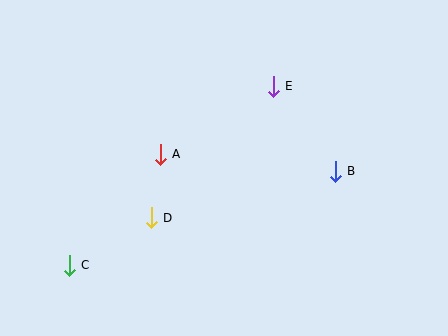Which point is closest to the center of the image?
Point A at (160, 154) is closest to the center.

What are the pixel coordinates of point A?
Point A is at (160, 154).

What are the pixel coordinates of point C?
Point C is at (69, 265).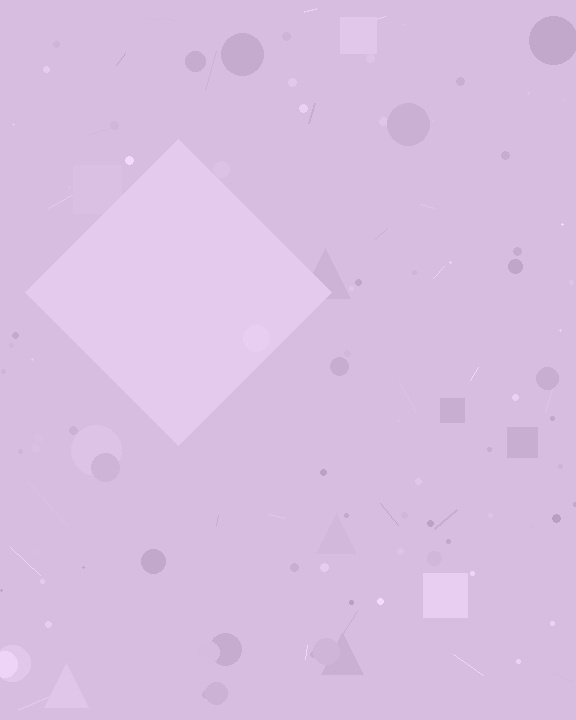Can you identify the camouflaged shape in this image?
The camouflaged shape is a diamond.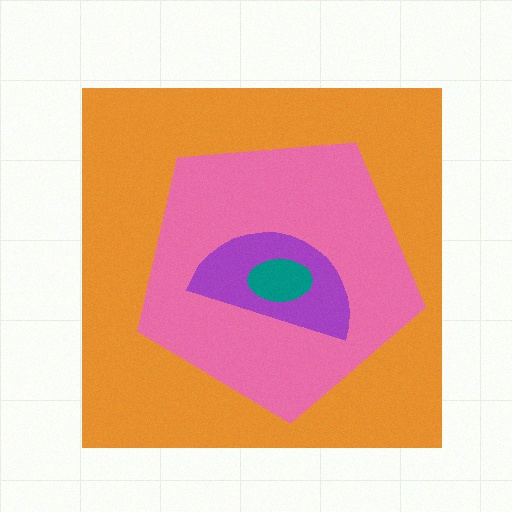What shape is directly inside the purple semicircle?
The teal ellipse.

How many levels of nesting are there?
4.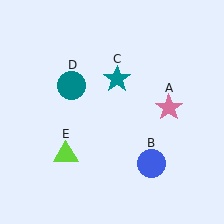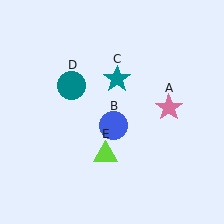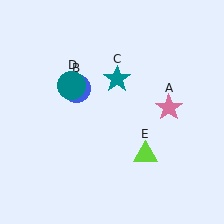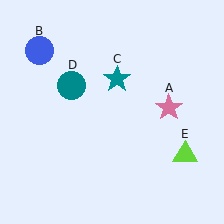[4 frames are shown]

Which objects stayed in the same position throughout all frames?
Pink star (object A) and teal star (object C) and teal circle (object D) remained stationary.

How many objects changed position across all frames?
2 objects changed position: blue circle (object B), lime triangle (object E).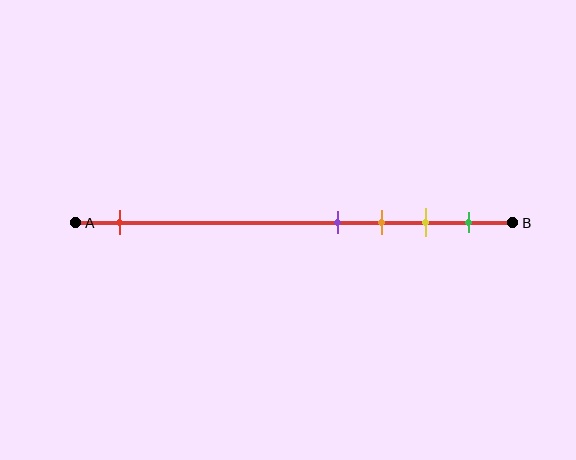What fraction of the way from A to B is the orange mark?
The orange mark is approximately 70% (0.7) of the way from A to B.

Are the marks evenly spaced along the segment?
No, the marks are not evenly spaced.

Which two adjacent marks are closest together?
The purple and orange marks are the closest adjacent pair.